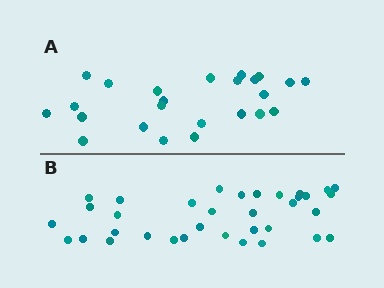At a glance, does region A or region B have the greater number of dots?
Region B (the bottom region) has more dots.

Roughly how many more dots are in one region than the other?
Region B has roughly 12 or so more dots than region A.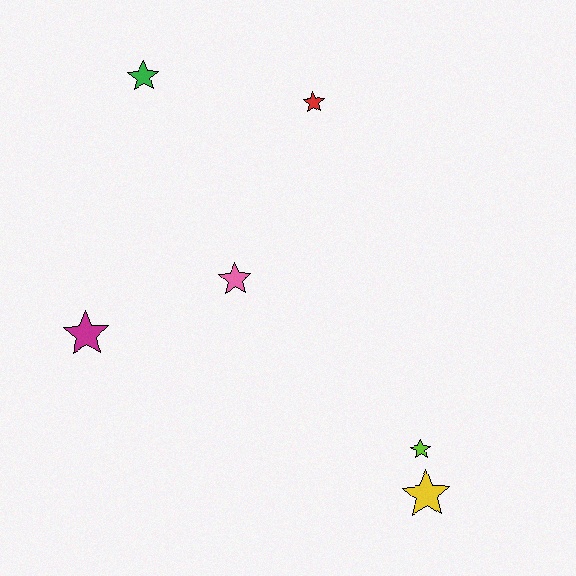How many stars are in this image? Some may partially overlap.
There are 6 stars.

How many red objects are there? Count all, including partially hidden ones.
There is 1 red object.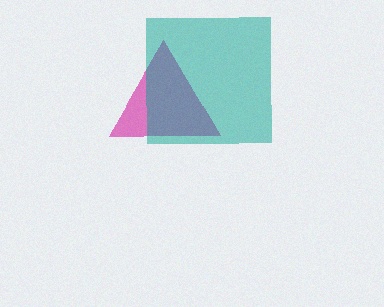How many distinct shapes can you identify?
There are 2 distinct shapes: a magenta triangle, a teal square.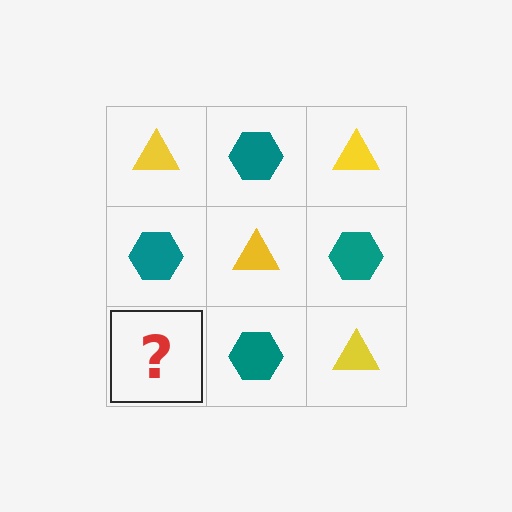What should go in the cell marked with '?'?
The missing cell should contain a yellow triangle.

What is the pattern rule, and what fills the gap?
The rule is that it alternates yellow triangle and teal hexagon in a checkerboard pattern. The gap should be filled with a yellow triangle.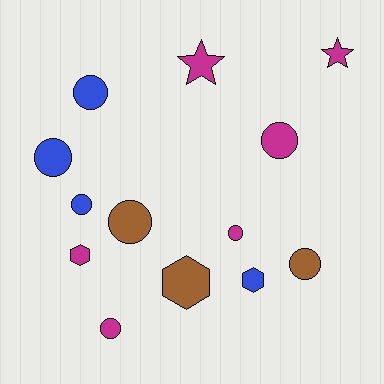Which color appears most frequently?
Magenta, with 6 objects.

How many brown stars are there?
There are no brown stars.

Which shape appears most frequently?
Circle, with 8 objects.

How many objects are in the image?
There are 13 objects.